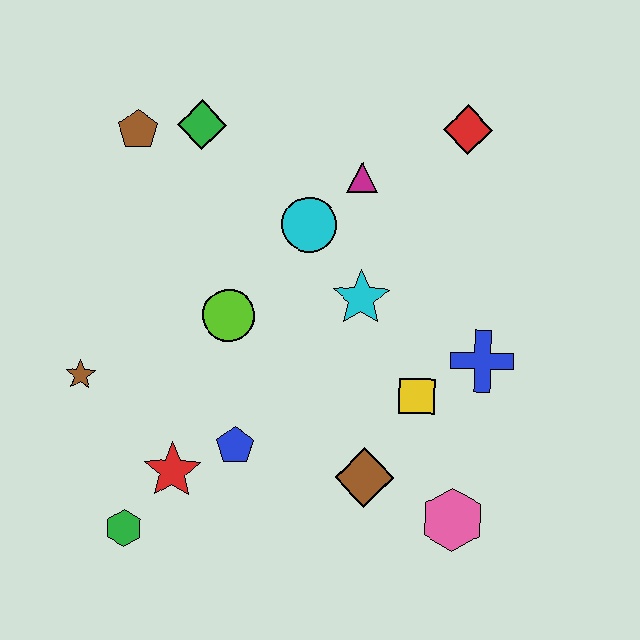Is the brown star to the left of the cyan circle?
Yes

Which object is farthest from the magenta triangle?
The green hexagon is farthest from the magenta triangle.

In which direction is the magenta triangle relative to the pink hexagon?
The magenta triangle is above the pink hexagon.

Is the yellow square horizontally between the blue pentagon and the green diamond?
No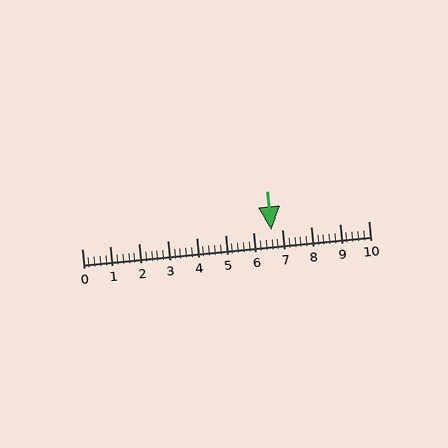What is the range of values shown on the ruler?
The ruler shows values from 0 to 10.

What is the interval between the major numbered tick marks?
The major tick marks are spaced 1 units apart.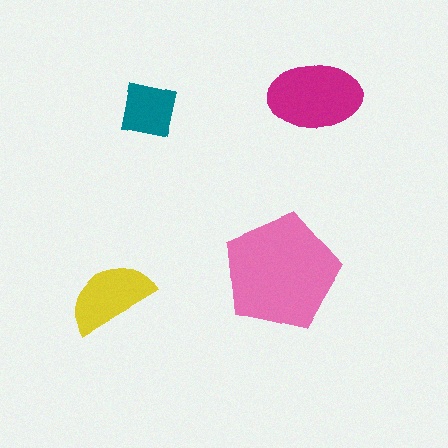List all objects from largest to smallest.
The pink pentagon, the magenta ellipse, the yellow semicircle, the teal square.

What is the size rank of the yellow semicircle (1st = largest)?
3rd.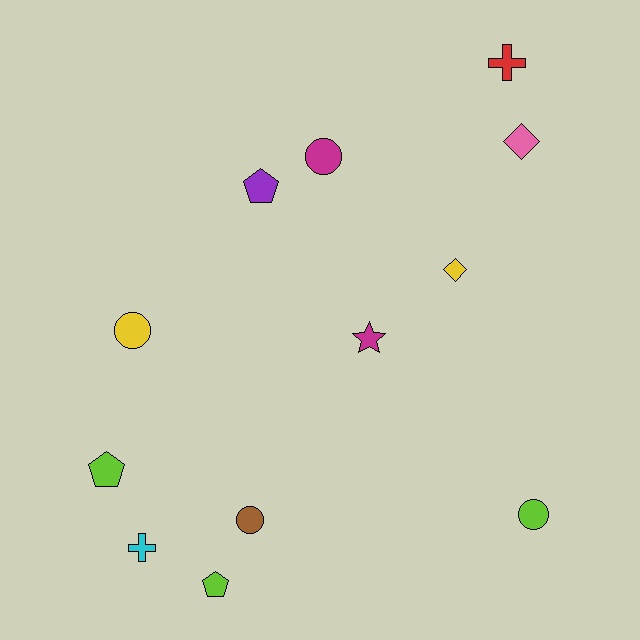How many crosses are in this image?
There are 2 crosses.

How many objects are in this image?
There are 12 objects.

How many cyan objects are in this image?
There is 1 cyan object.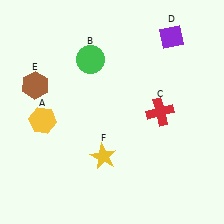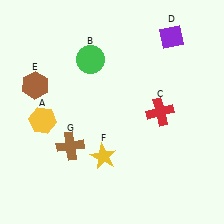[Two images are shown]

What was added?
A brown cross (G) was added in Image 2.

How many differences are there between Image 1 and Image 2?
There is 1 difference between the two images.